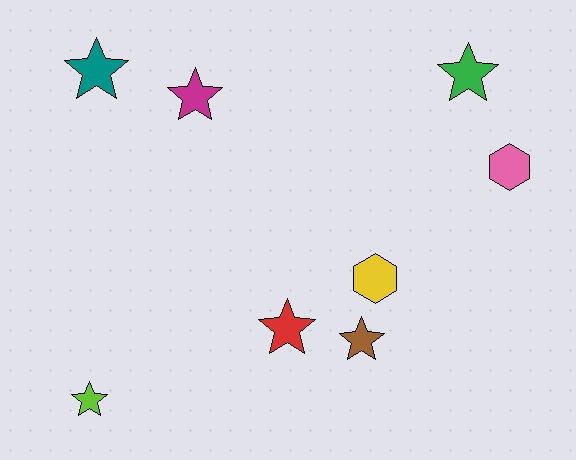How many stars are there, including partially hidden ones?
There are 6 stars.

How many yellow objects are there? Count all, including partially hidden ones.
There is 1 yellow object.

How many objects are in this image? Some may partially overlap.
There are 8 objects.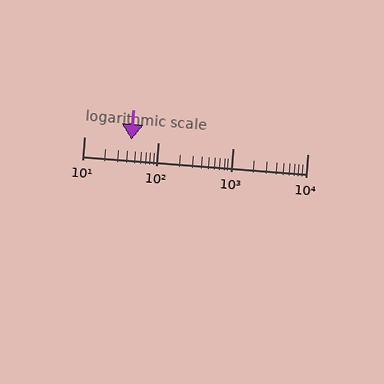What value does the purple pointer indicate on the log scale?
The pointer indicates approximately 43.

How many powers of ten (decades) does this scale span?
The scale spans 3 decades, from 10 to 10000.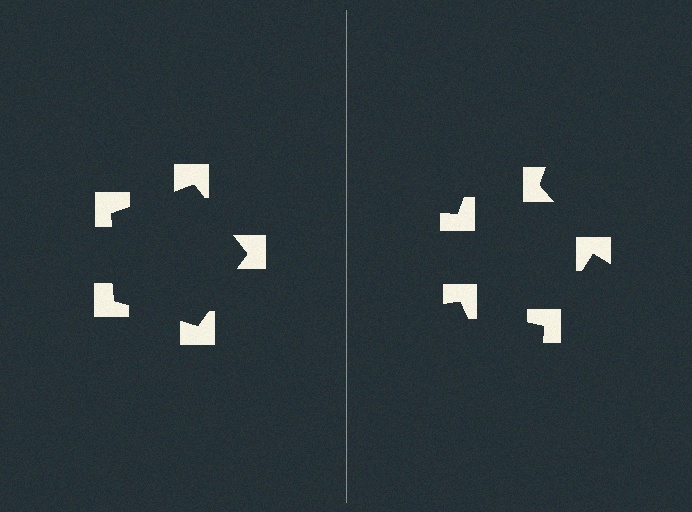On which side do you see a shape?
An illusory pentagon appears on the left side. On the right side the wedge cuts are rotated, so no coherent shape forms.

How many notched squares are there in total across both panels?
10 — 5 on each side.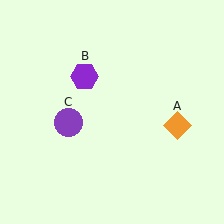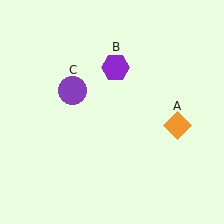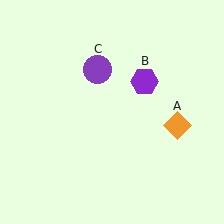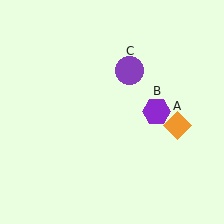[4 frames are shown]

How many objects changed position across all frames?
2 objects changed position: purple hexagon (object B), purple circle (object C).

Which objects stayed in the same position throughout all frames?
Orange diamond (object A) remained stationary.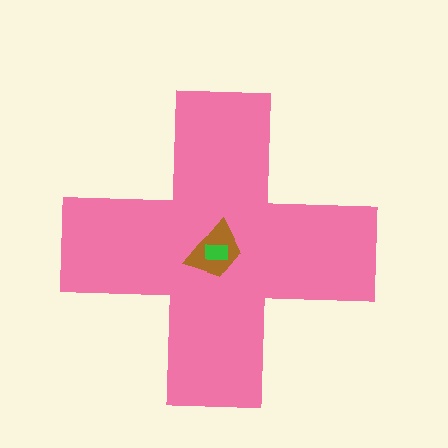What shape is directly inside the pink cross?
The brown trapezoid.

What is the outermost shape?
The pink cross.